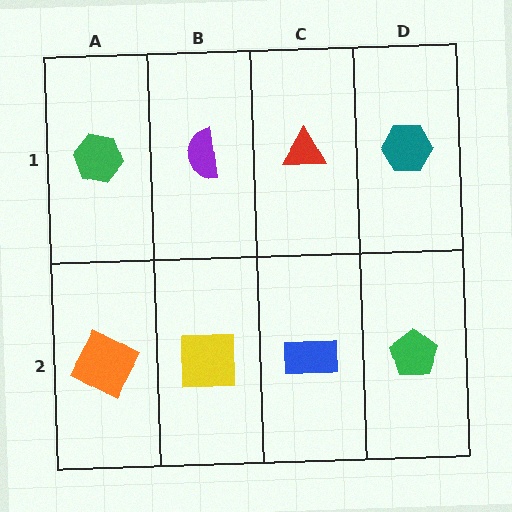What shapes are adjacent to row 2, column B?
A purple semicircle (row 1, column B), an orange square (row 2, column A), a blue rectangle (row 2, column C).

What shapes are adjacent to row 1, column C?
A blue rectangle (row 2, column C), a purple semicircle (row 1, column B), a teal hexagon (row 1, column D).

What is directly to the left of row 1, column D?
A red triangle.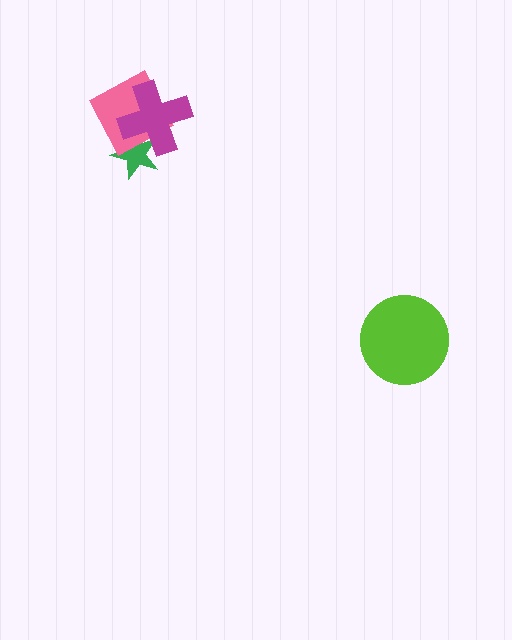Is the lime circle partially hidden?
No, no other shape covers it.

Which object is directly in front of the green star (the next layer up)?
The pink diamond is directly in front of the green star.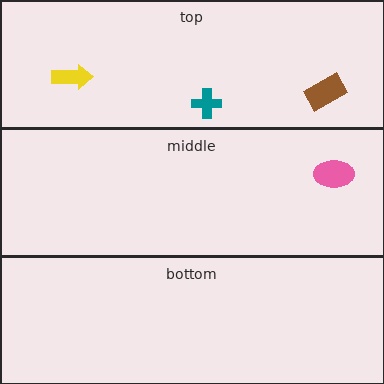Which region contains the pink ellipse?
The middle region.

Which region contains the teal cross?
The top region.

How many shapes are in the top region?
3.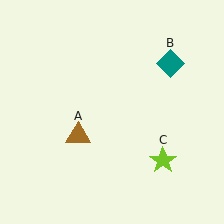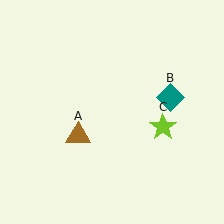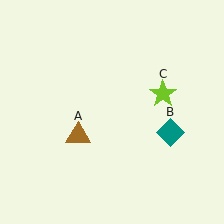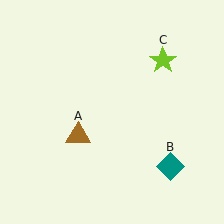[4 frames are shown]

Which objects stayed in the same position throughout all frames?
Brown triangle (object A) remained stationary.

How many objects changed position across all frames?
2 objects changed position: teal diamond (object B), lime star (object C).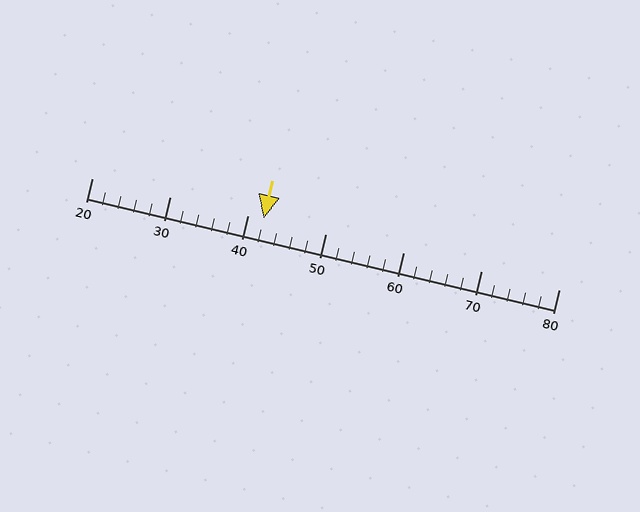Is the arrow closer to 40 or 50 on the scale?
The arrow is closer to 40.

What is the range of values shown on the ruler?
The ruler shows values from 20 to 80.